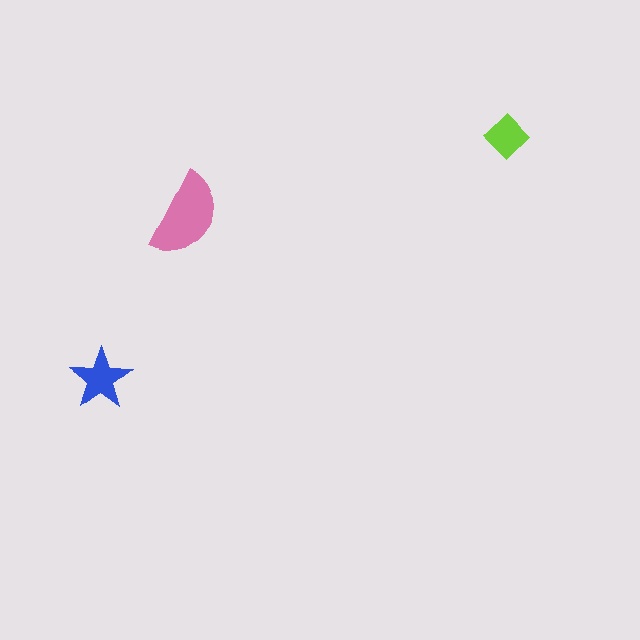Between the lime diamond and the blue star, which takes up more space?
The blue star.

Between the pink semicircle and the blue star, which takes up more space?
The pink semicircle.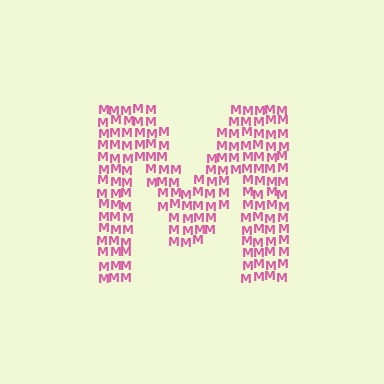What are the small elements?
The small elements are letter M's.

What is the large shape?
The large shape is the letter M.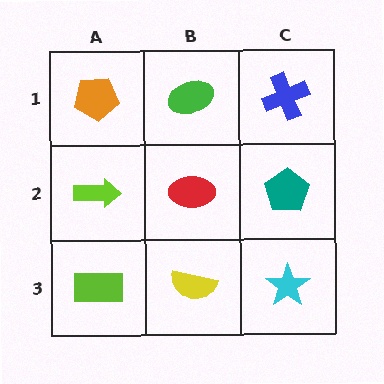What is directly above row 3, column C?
A teal pentagon.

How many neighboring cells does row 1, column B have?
3.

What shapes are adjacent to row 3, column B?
A red ellipse (row 2, column B), a lime rectangle (row 3, column A), a cyan star (row 3, column C).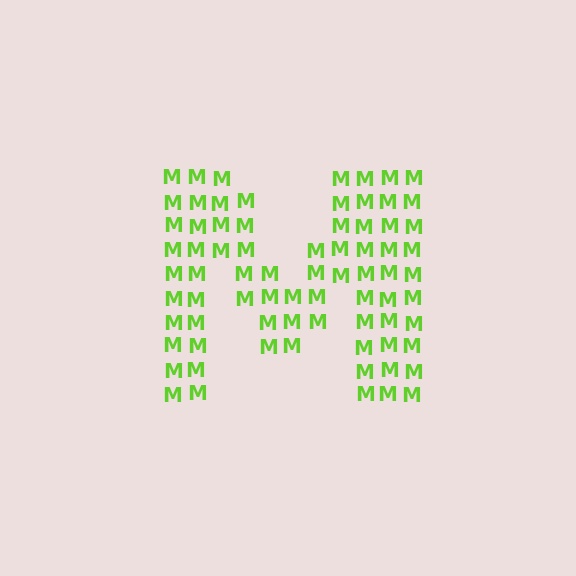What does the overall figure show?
The overall figure shows the letter M.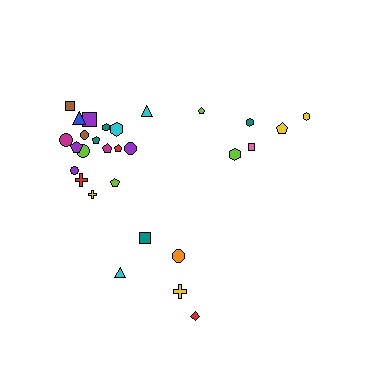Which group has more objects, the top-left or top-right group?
The top-left group.